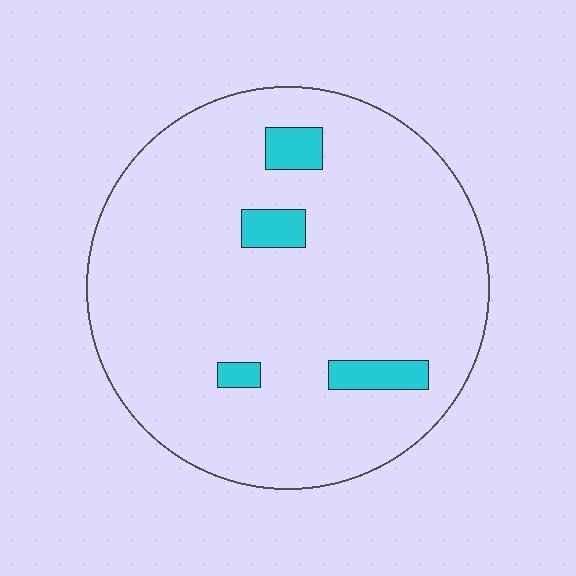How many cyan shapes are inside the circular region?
4.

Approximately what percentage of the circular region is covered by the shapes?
Approximately 5%.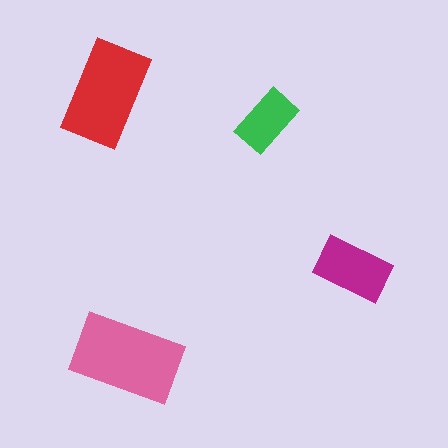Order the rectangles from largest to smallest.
the pink one, the red one, the magenta one, the green one.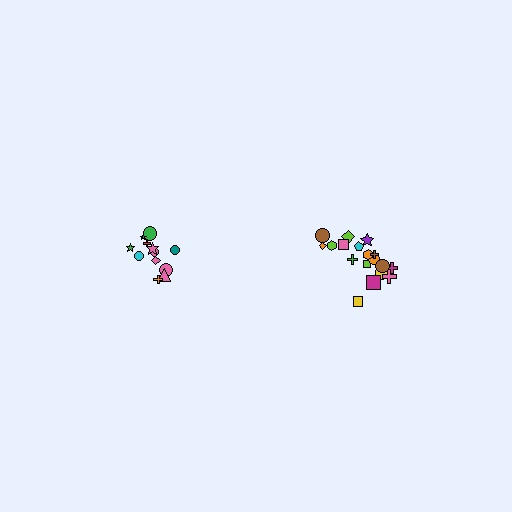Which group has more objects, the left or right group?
The right group.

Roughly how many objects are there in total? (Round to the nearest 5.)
Roughly 30 objects in total.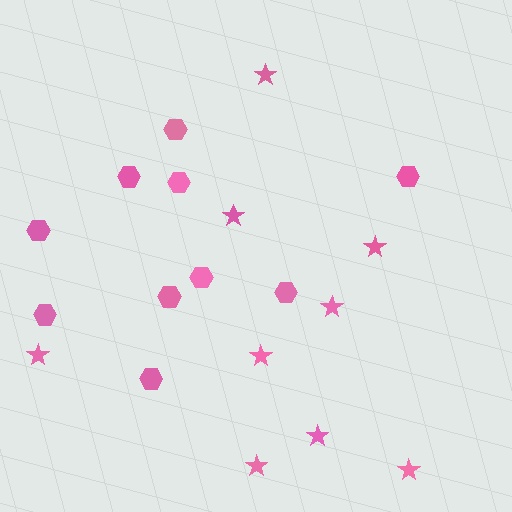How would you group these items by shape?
There are 2 groups: one group of stars (9) and one group of hexagons (10).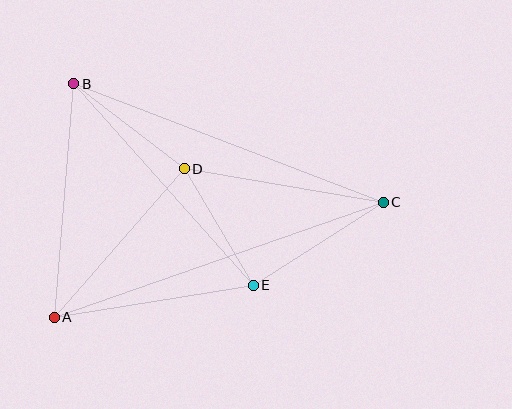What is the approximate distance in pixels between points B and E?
The distance between B and E is approximately 270 pixels.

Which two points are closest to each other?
Points D and E are closest to each other.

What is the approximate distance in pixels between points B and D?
The distance between B and D is approximately 139 pixels.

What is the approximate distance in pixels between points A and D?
The distance between A and D is approximately 197 pixels.